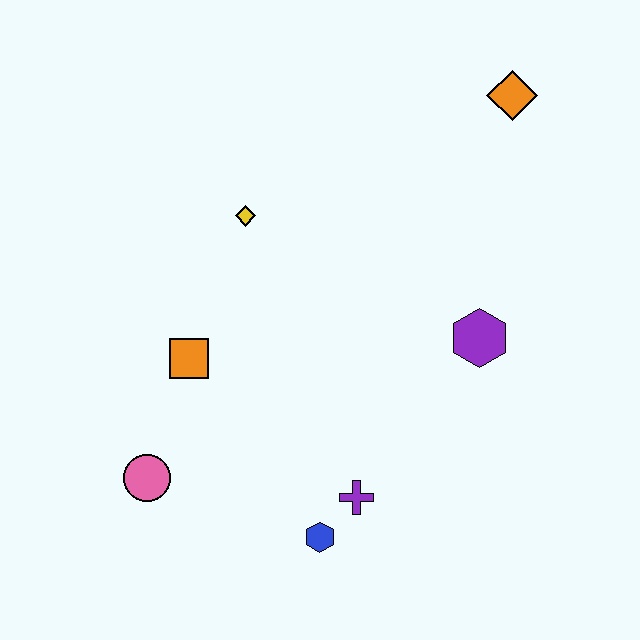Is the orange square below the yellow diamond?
Yes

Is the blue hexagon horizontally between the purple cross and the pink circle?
Yes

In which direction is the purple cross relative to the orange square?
The purple cross is to the right of the orange square.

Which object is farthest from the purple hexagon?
The pink circle is farthest from the purple hexagon.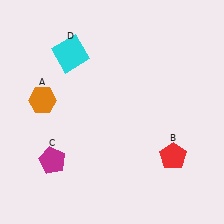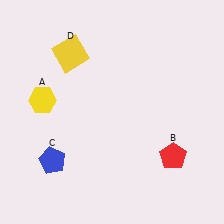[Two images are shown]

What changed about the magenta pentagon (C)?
In Image 1, C is magenta. In Image 2, it changed to blue.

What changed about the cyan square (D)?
In Image 1, D is cyan. In Image 2, it changed to yellow.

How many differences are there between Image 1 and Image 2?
There are 3 differences between the two images.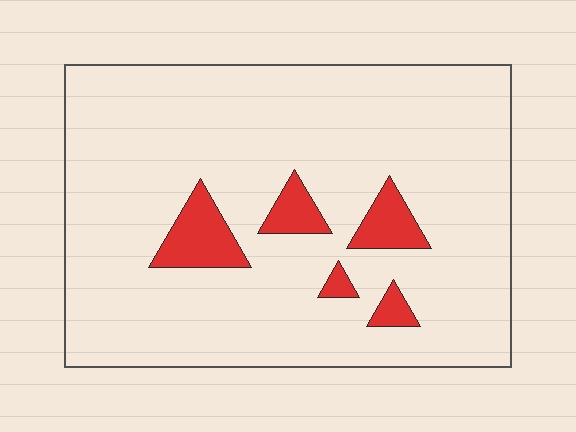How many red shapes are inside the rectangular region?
5.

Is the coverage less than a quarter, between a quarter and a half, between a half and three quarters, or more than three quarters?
Less than a quarter.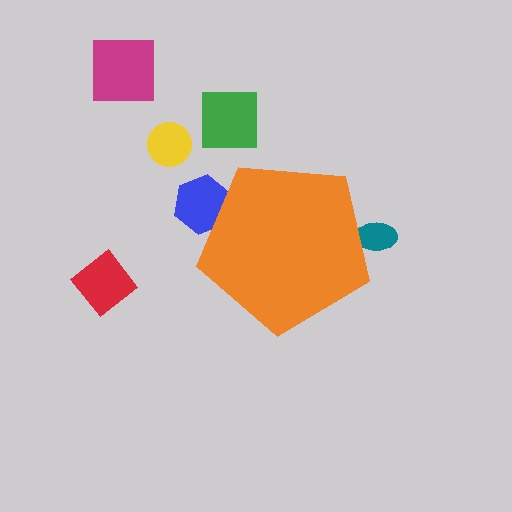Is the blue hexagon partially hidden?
Yes, the blue hexagon is partially hidden behind the orange pentagon.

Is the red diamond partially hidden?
No, the red diamond is fully visible.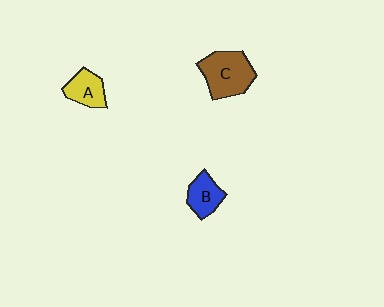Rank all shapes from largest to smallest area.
From largest to smallest: C (brown), A (yellow), B (blue).